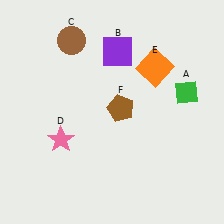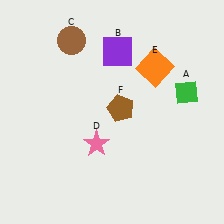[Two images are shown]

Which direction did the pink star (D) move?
The pink star (D) moved right.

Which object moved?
The pink star (D) moved right.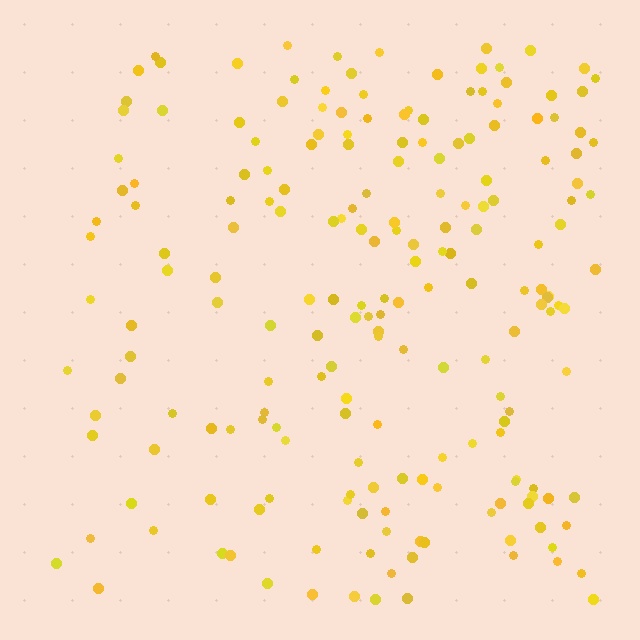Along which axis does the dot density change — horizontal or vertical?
Horizontal.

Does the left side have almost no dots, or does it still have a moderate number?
Still a moderate number, just noticeably fewer than the right.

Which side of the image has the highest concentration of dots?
The right.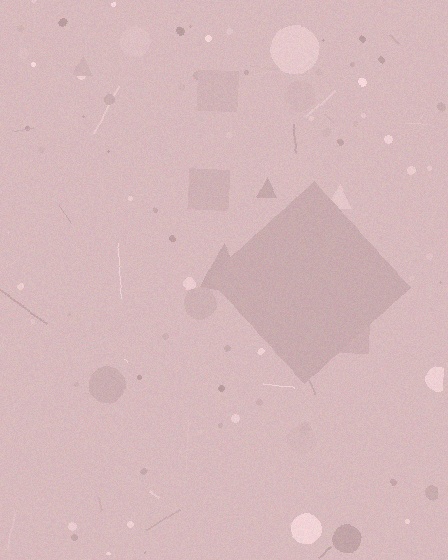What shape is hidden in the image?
A diamond is hidden in the image.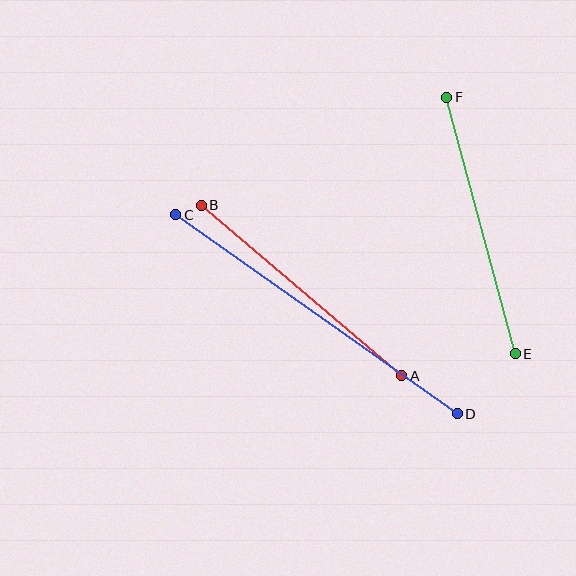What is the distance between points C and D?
The distance is approximately 344 pixels.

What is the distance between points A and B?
The distance is approximately 263 pixels.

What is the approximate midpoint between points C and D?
The midpoint is at approximately (317, 314) pixels.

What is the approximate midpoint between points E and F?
The midpoint is at approximately (481, 226) pixels.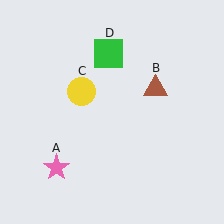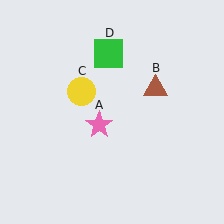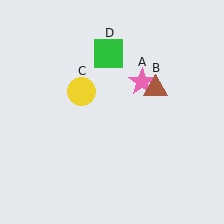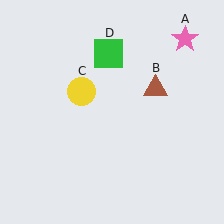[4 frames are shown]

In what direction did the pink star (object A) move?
The pink star (object A) moved up and to the right.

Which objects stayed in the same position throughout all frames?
Brown triangle (object B) and yellow circle (object C) and green square (object D) remained stationary.